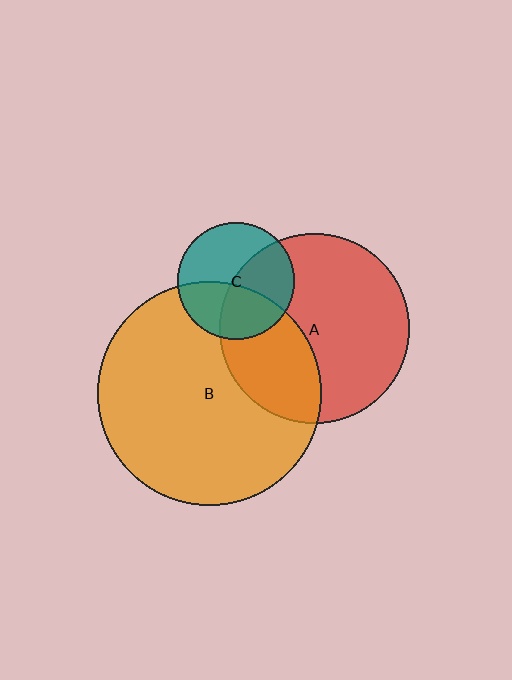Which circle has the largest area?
Circle B (orange).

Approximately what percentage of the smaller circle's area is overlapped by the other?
Approximately 35%.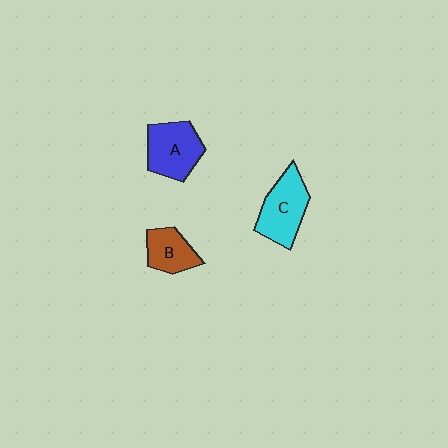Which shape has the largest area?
Shape C (cyan).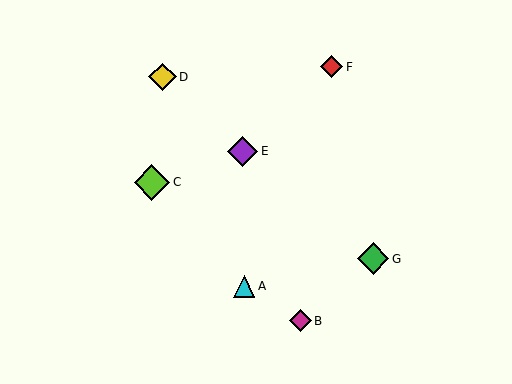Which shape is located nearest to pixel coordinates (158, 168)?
The lime diamond (labeled C) at (152, 182) is nearest to that location.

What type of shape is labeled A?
Shape A is a cyan triangle.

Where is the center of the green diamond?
The center of the green diamond is at (373, 259).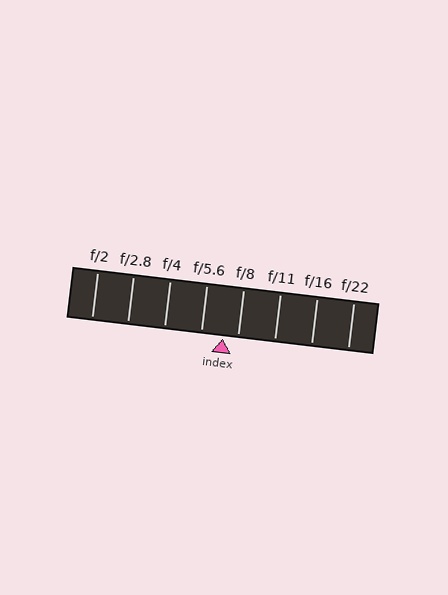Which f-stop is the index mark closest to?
The index mark is closest to f/8.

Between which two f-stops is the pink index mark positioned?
The index mark is between f/5.6 and f/8.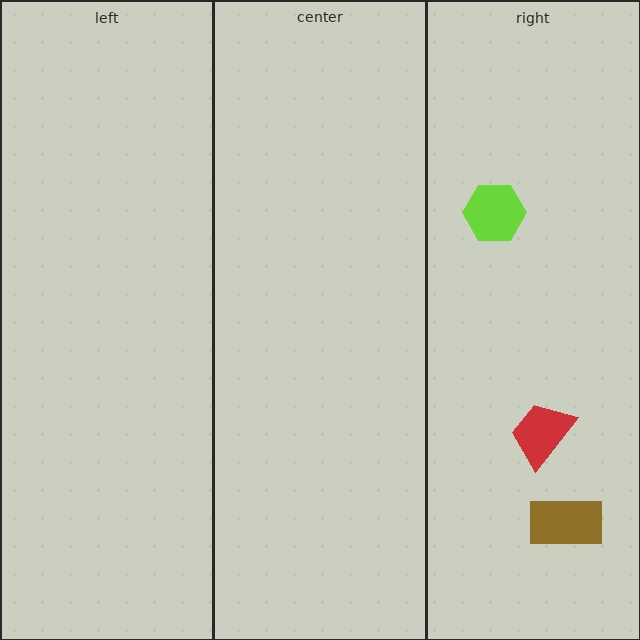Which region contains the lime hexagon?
The right region.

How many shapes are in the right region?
3.